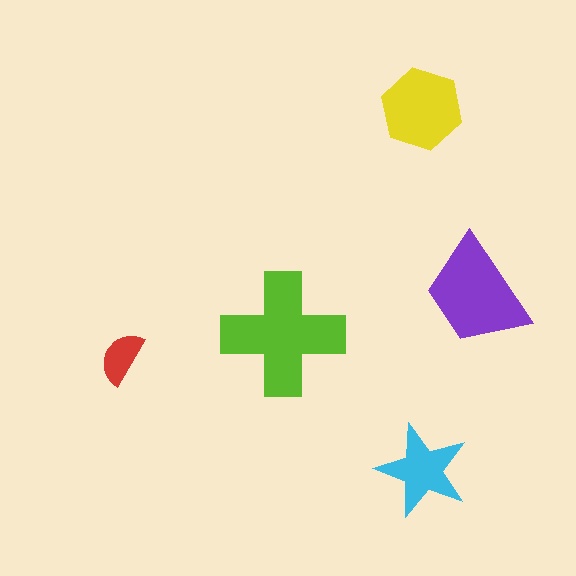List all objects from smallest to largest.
The red semicircle, the cyan star, the yellow hexagon, the purple trapezoid, the lime cross.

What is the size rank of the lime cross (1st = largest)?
1st.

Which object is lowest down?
The cyan star is bottommost.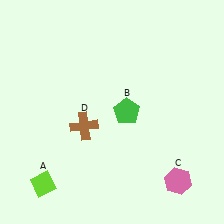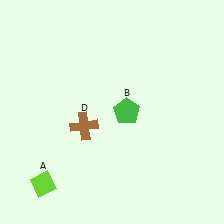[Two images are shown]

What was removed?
The pink hexagon (C) was removed in Image 2.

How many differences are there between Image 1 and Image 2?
There is 1 difference between the two images.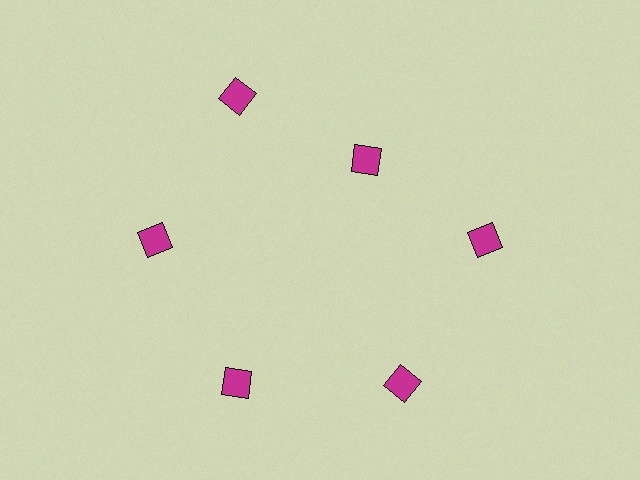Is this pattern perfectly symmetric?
No. The 6 magenta diamonds are arranged in a ring, but one element near the 1 o'clock position is pulled inward toward the center, breaking the 6-fold rotational symmetry.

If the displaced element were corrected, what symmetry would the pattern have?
It would have 6-fold rotational symmetry — the pattern would map onto itself every 60 degrees.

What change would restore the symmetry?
The symmetry would be restored by moving it outward, back onto the ring so that all 6 diamonds sit at equal angles and equal distance from the center.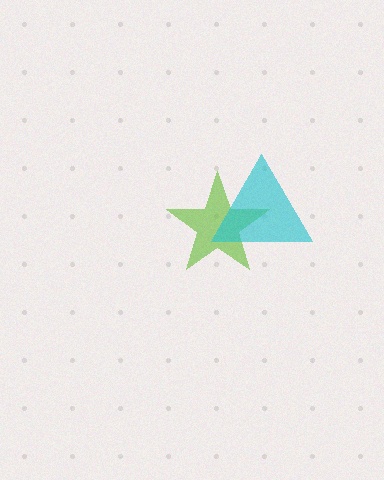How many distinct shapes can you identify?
There are 2 distinct shapes: a lime star, a cyan triangle.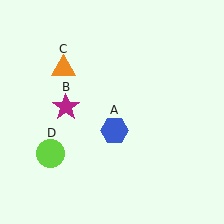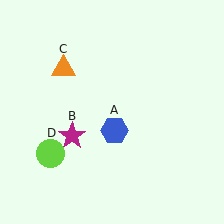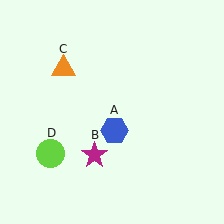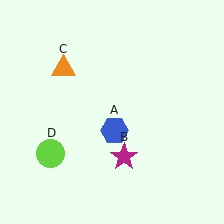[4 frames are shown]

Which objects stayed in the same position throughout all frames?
Blue hexagon (object A) and orange triangle (object C) and lime circle (object D) remained stationary.